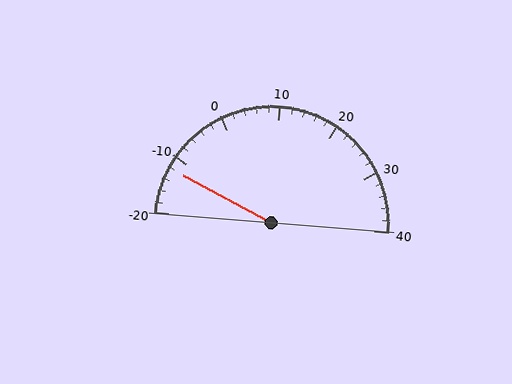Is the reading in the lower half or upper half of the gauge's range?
The reading is in the lower half of the range (-20 to 40).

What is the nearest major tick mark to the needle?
The nearest major tick mark is -10.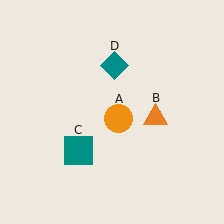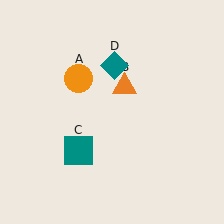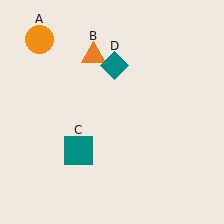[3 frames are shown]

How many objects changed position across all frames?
2 objects changed position: orange circle (object A), orange triangle (object B).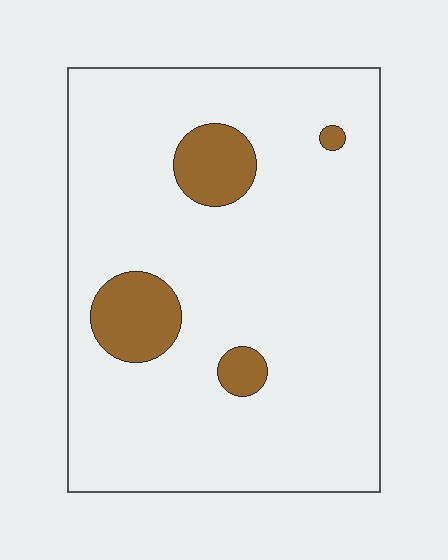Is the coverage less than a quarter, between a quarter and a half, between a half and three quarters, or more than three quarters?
Less than a quarter.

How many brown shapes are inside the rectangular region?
4.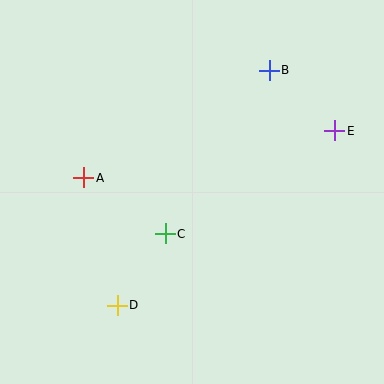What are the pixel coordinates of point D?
Point D is at (117, 305).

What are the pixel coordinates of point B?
Point B is at (269, 70).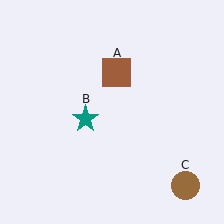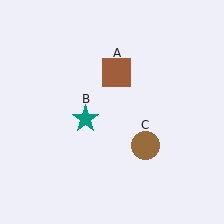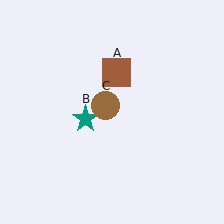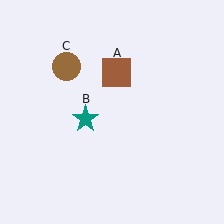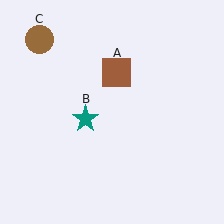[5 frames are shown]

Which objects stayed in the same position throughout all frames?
Brown square (object A) and teal star (object B) remained stationary.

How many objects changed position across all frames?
1 object changed position: brown circle (object C).